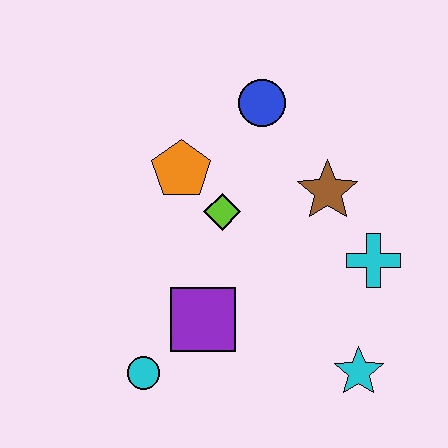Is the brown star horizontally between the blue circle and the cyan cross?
Yes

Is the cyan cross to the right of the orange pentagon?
Yes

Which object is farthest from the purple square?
The blue circle is farthest from the purple square.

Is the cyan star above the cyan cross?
No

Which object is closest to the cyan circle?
The purple square is closest to the cyan circle.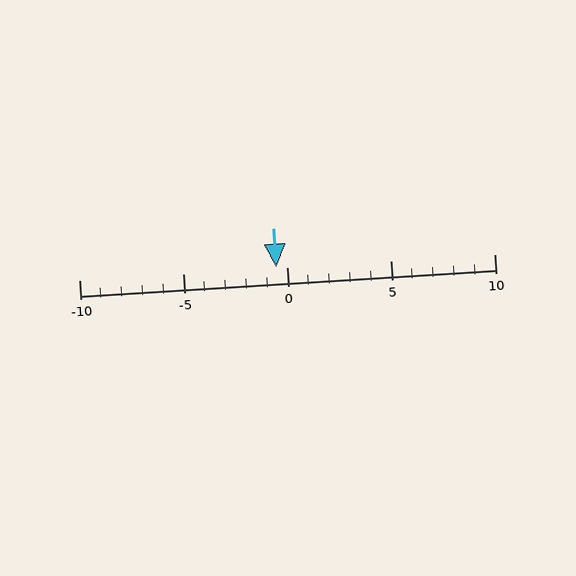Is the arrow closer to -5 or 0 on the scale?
The arrow is closer to 0.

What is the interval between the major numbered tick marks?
The major tick marks are spaced 5 units apart.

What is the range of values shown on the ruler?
The ruler shows values from -10 to 10.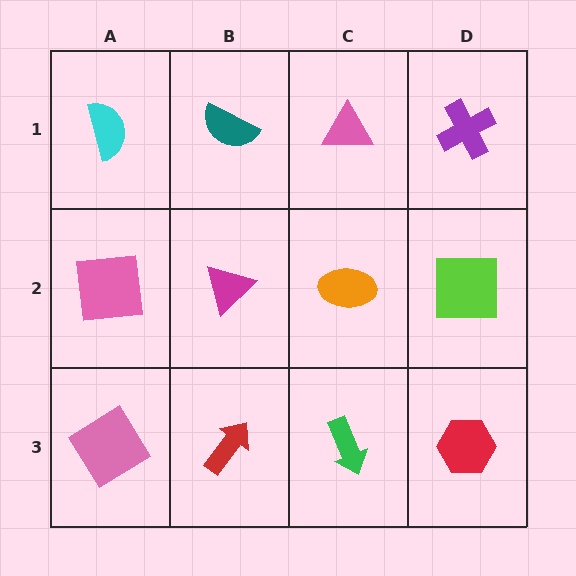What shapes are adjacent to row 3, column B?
A magenta triangle (row 2, column B), a pink diamond (row 3, column A), a green arrow (row 3, column C).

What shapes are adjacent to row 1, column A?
A pink square (row 2, column A), a teal semicircle (row 1, column B).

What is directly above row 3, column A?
A pink square.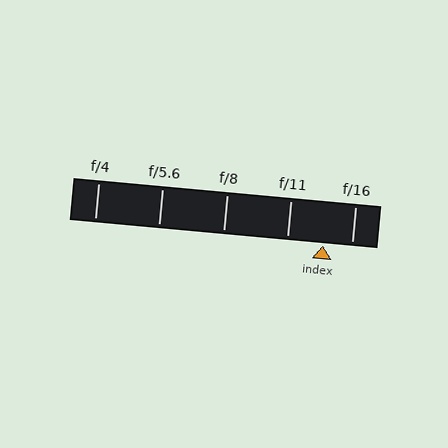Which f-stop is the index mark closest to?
The index mark is closest to f/16.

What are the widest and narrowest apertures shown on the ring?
The widest aperture shown is f/4 and the narrowest is f/16.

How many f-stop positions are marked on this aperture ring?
There are 5 f-stop positions marked.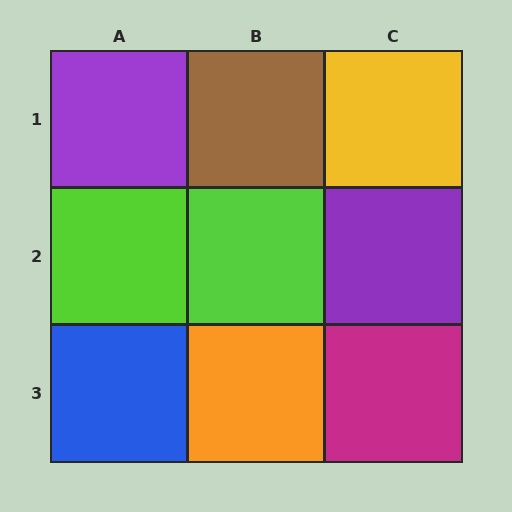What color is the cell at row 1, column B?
Brown.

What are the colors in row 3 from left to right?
Blue, orange, magenta.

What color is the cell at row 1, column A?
Purple.